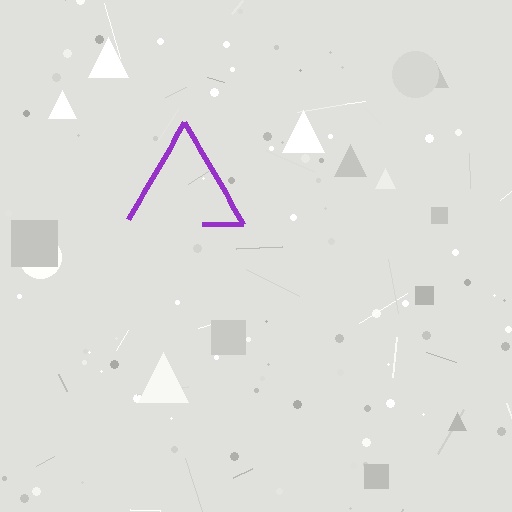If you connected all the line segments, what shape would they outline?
They would outline a triangle.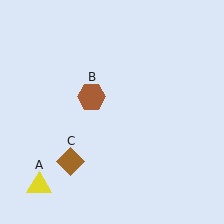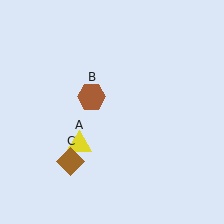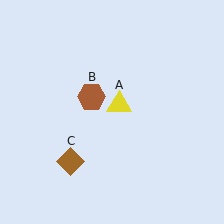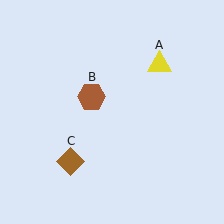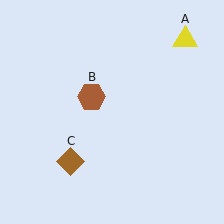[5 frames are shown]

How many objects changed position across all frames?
1 object changed position: yellow triangle (object A).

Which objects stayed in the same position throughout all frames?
Brown hexagon (object B) and brown diamond (object C) remained stationary.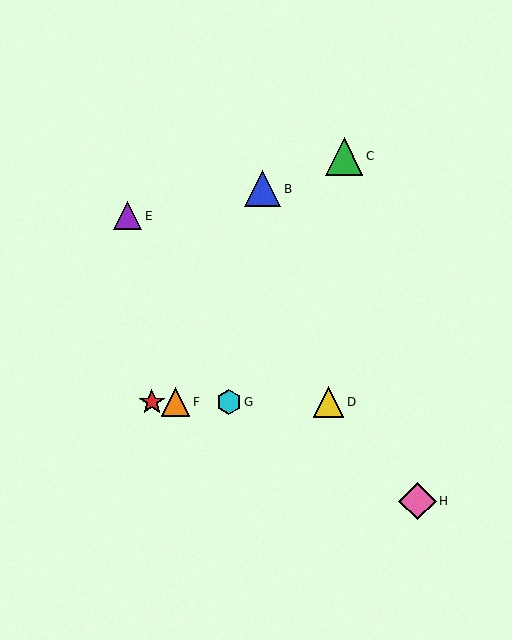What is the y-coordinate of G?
Object G is at y≈402.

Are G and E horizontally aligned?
No, G is at y≈402 and E is at y≈216.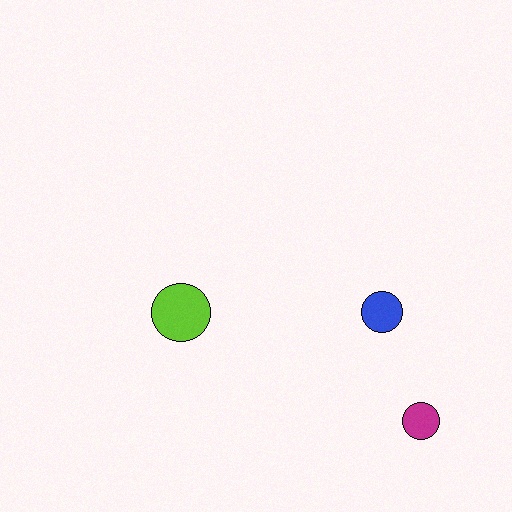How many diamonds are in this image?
There are no diamonds.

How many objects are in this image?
There are 3 objects.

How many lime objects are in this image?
There is 1 lime object.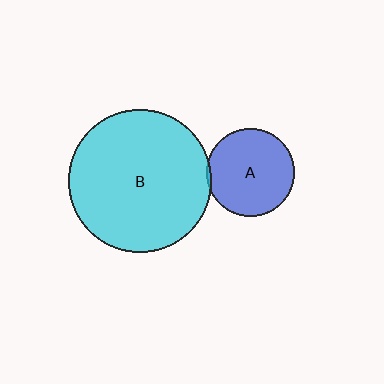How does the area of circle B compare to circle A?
Approximately 2.6 times.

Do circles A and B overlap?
Yes.